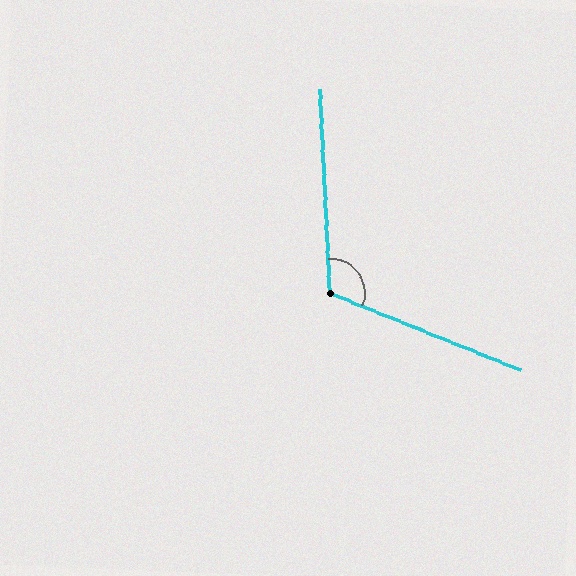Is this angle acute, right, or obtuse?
It is obtuse.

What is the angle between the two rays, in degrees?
Approximately 115 degrees.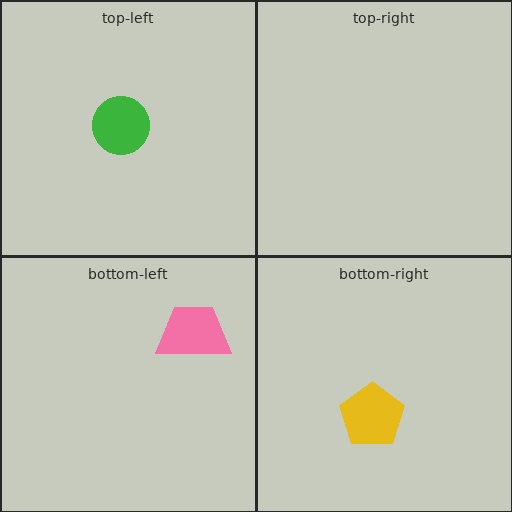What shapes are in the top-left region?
The green circle.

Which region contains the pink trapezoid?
The bottom-left region.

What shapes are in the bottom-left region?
The pink trapezoid.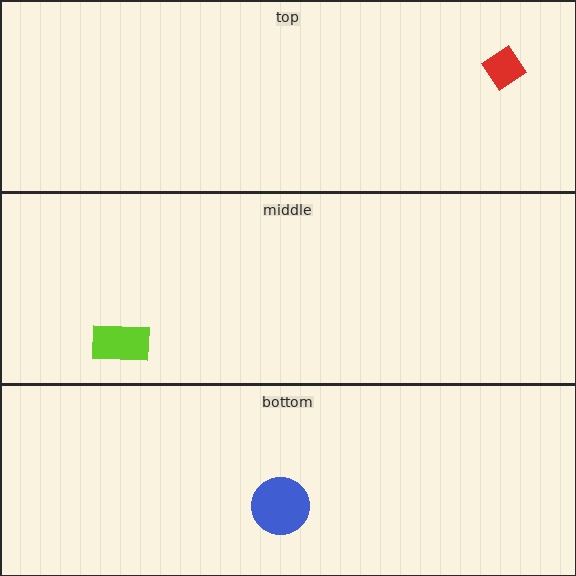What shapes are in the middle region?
The lime rectangle.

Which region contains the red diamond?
The top region.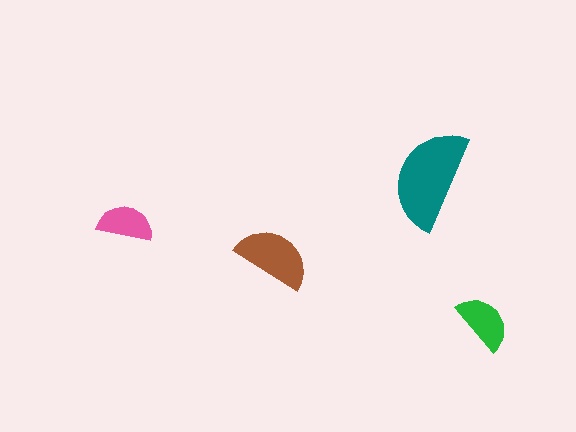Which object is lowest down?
The green semicircle is bottommost.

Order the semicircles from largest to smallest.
the teal one, the brown one, the green one, the pink one.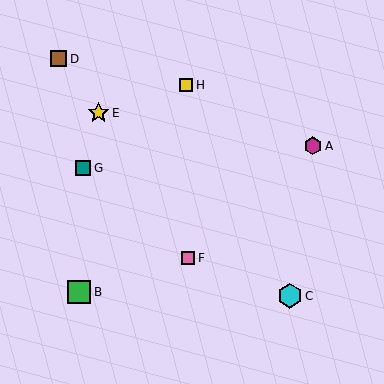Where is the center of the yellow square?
The center of the yellow square is at (186, 85).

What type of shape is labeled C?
Shape C is a cyan hexagon.